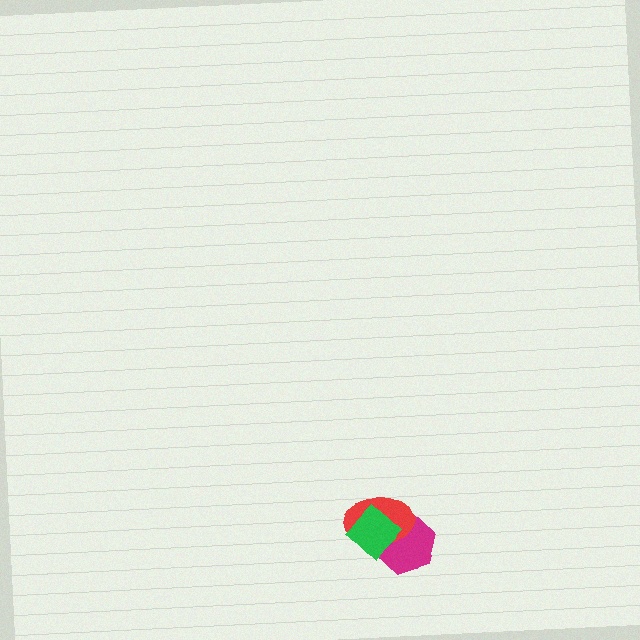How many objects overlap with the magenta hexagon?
2 objects overlap with the magenta hexagon.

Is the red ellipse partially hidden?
Yes, it is partially covered by another shape.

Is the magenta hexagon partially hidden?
Yes, it is partially covered by another shape.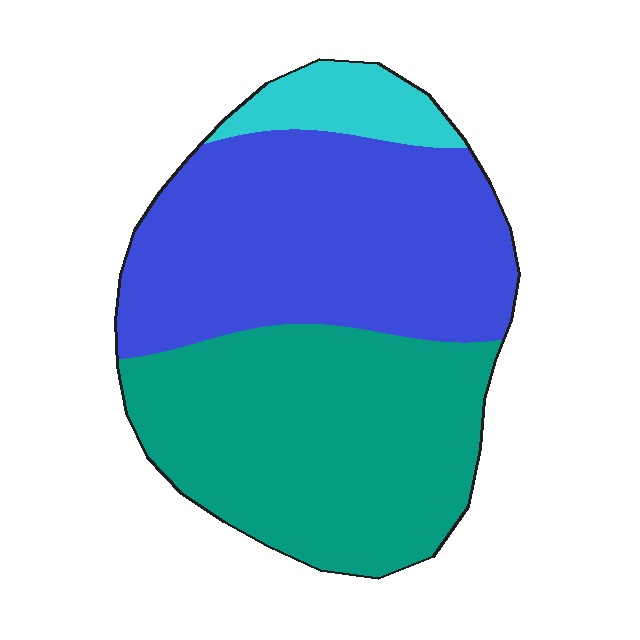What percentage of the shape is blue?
Blue takes up about one half (1/2) of the shape.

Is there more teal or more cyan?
Teal.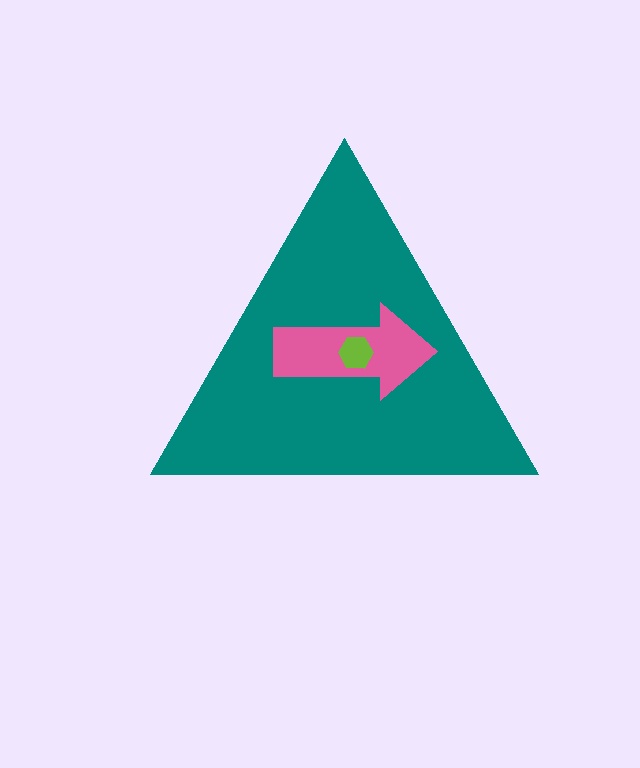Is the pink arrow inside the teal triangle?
Yes.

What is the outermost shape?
The teal triangle.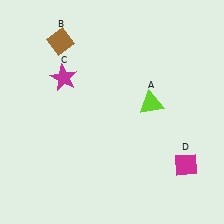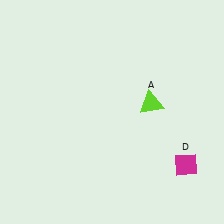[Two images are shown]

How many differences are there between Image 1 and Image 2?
There are 2 differences between the two images.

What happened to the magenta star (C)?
The magenta star (C) was removed in Image 2. It was in the top-left area of Image 1.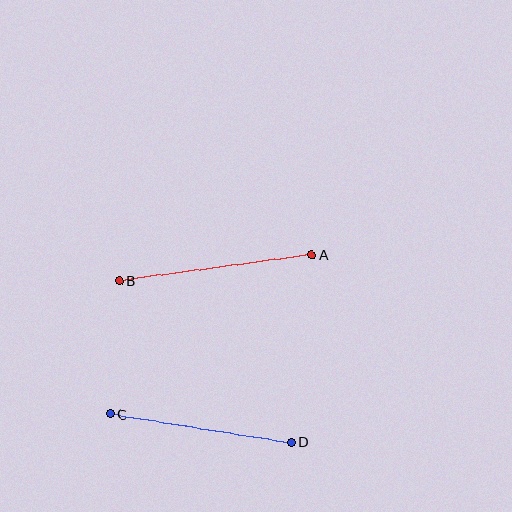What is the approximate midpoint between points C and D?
The midpoint is at approximately (201, 428) pixels.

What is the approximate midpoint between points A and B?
The midpoint is at approximately (216, 268) pixels.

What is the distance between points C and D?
The distance is approximately 184 pixels.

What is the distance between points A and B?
The distance is approximately 194 pixels.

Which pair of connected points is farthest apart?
Points A and B are farthest apart.